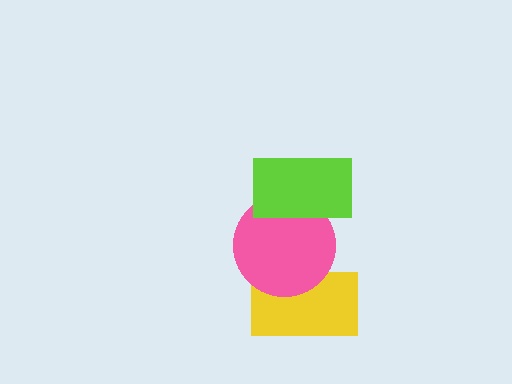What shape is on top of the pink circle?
The lime rectangle is on top of the pink circle.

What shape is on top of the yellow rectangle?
The pink circle is on top of the yellow rectangle.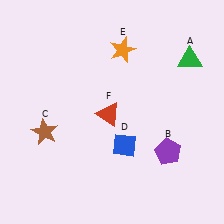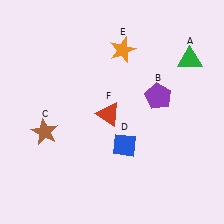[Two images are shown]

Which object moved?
The purple pentagon (B) moved up.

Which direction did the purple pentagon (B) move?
The purple pentagon (B) moved up.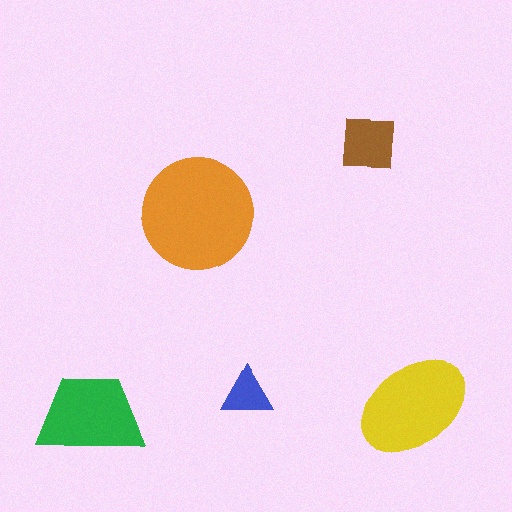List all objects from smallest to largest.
The blue triangle, the brown square, the green trapezoid, the yellow ellipse, the orange circle.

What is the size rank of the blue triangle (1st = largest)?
5th.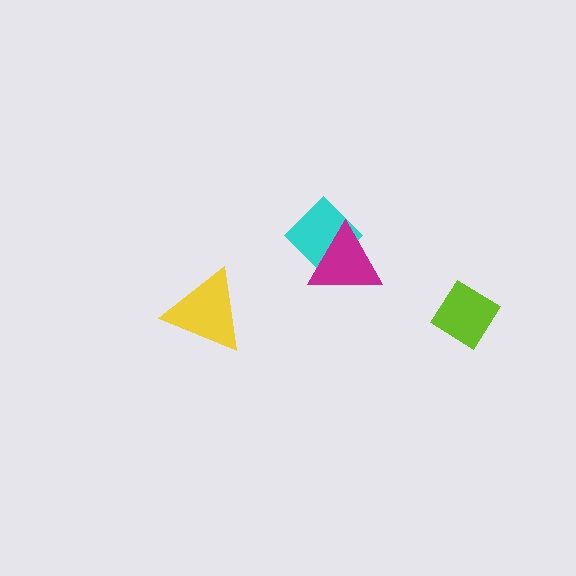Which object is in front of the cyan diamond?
The magenta triangle is in front of the cyan diamond.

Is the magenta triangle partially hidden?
No, no other shape covers it.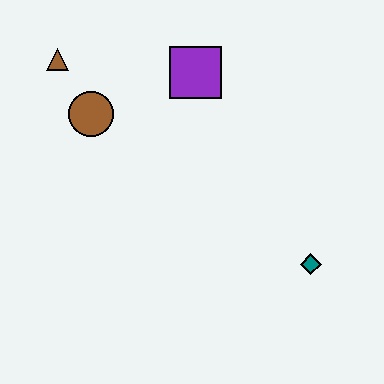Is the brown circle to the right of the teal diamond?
No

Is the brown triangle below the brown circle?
No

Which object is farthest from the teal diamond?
The brown triangle is farthest from the teal diamond.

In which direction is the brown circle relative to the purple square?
The brown circle is to the left of the purple square.